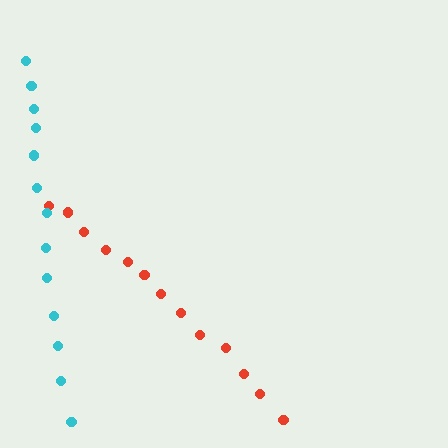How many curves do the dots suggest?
There are 2 distinct paths.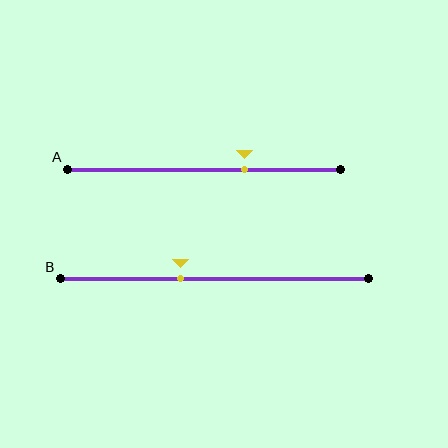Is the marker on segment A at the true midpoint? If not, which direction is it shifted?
No, the marker on segment A is shifted to the right by about 15% of the segment length.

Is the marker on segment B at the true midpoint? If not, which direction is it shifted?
No, the marker on segment B is shifted to the left by about 11% of the segment length.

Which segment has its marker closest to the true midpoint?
Segment B has its marker closest to the true midpoint.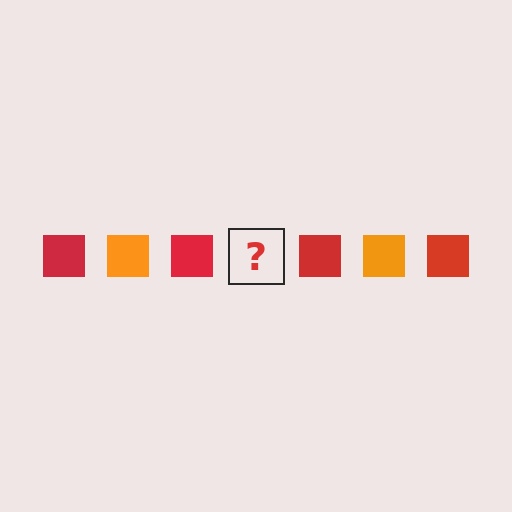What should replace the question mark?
The question mark should be replaced with an orange square.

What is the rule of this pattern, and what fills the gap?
The rule is that the pattern cycles through red, orange squares. The gap should be filled with an orange square.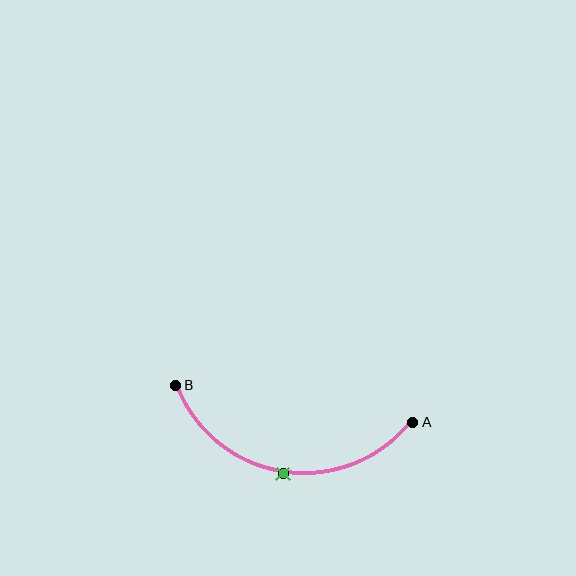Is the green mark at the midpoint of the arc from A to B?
Yes. The green mark lies on the arc at equal arc-length from both A and B — it is the arc midpoint.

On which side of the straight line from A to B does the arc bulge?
The arc bulges below the straight line connecting A and B.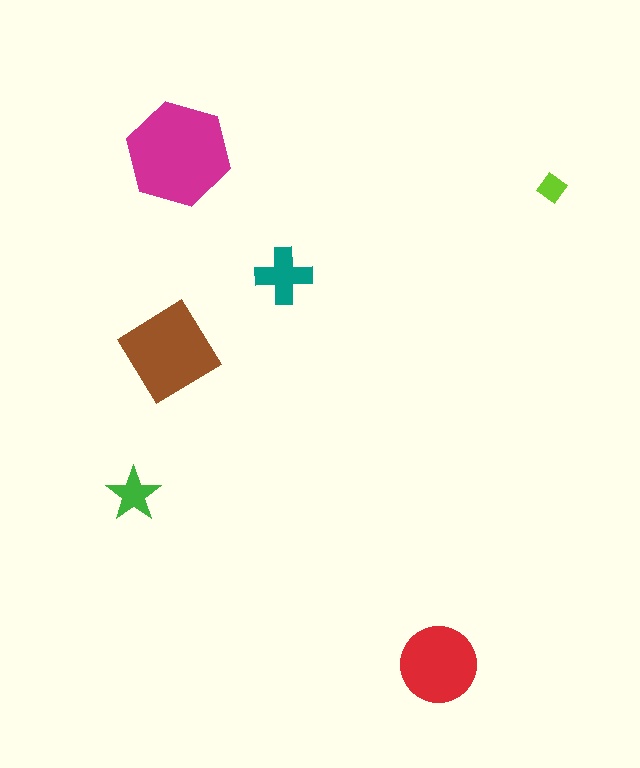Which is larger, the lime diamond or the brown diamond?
The brown diamond.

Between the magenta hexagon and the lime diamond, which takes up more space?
The magenta hexagon.